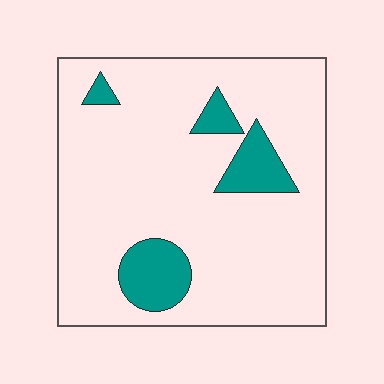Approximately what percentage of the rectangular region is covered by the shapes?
Approximately 15%.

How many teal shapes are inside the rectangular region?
4.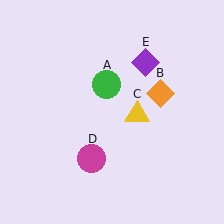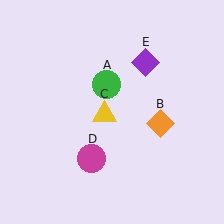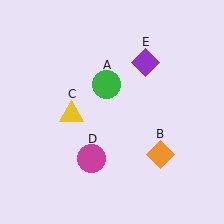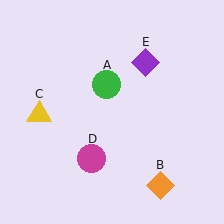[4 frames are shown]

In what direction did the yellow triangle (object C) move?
The yellow triangle (object C) moved left.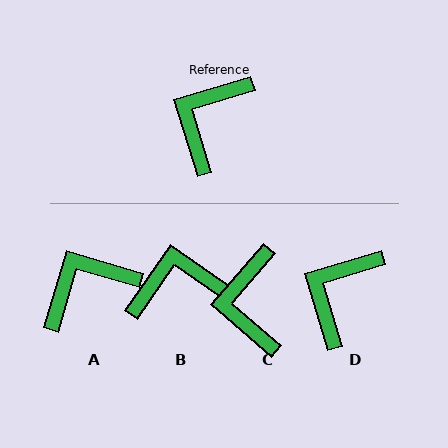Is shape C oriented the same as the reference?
No, it is off by about 32 degrees.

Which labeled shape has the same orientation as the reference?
D.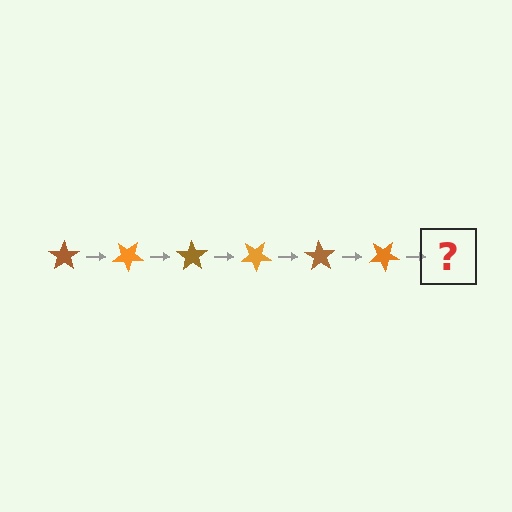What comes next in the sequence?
The next element should be a brown star, rotated 210 degrees from the start.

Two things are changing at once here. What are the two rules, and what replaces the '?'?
The two rules are that it rotates 35 degrees each step and the color cycles through brown and orange. The '?' should be a brown star, rotated 210 degrees from the start.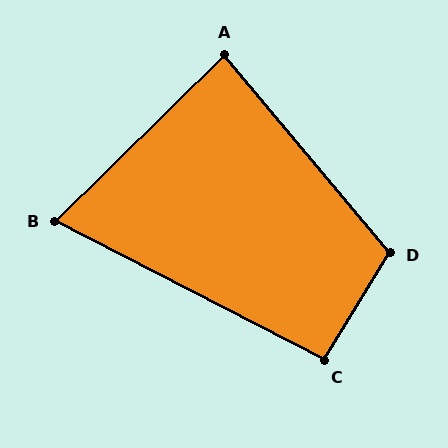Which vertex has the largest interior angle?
D, at approximately 108 degrees.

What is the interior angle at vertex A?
Approximately 86 degrees (approximately right).